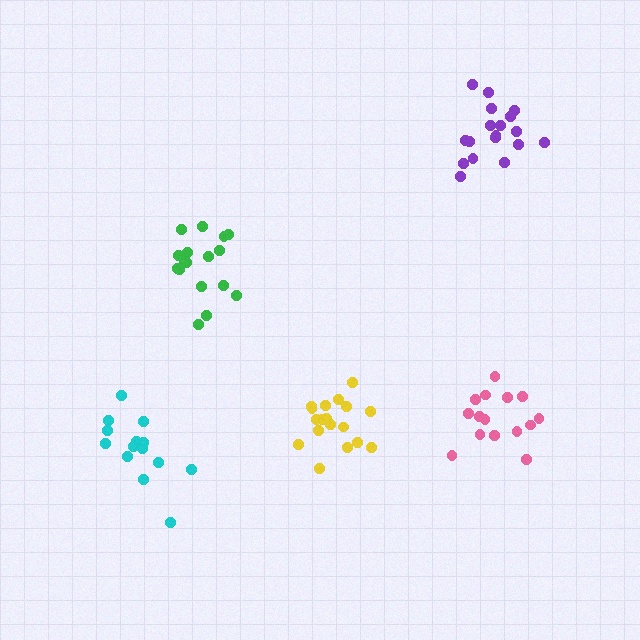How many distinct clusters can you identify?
There are 5 distinct clusters.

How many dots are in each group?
Group 1: 18 dots, Group 2: 14 dots, Group 3: 15 dots, Group 4: 18 dots, Group 5: 17 dots (82 total).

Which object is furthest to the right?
The pink cluster is rightmost.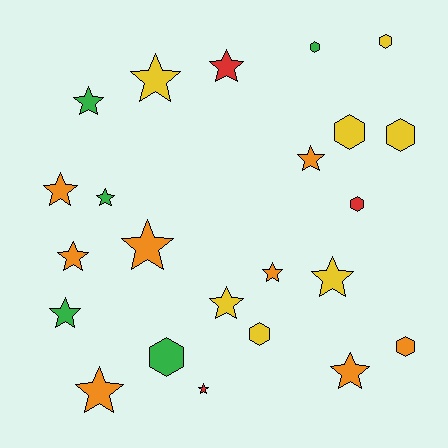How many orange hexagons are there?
There is 1 orange hexagon.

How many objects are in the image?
There are 23 objects.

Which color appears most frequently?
Orange, with 8 objects.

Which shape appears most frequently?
Star, with 15 objects.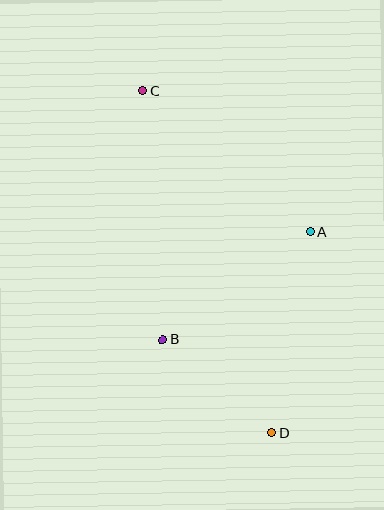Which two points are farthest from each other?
Points C and D are farthest from each other.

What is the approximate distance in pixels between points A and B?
The distance between A and B is approximately 182 pixels.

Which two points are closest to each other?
Points B and D are closest to each other.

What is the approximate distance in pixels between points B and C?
The distance between B and C is approximately 250 pixels.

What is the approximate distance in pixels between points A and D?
The distance between A and D is approximately 204 pixels.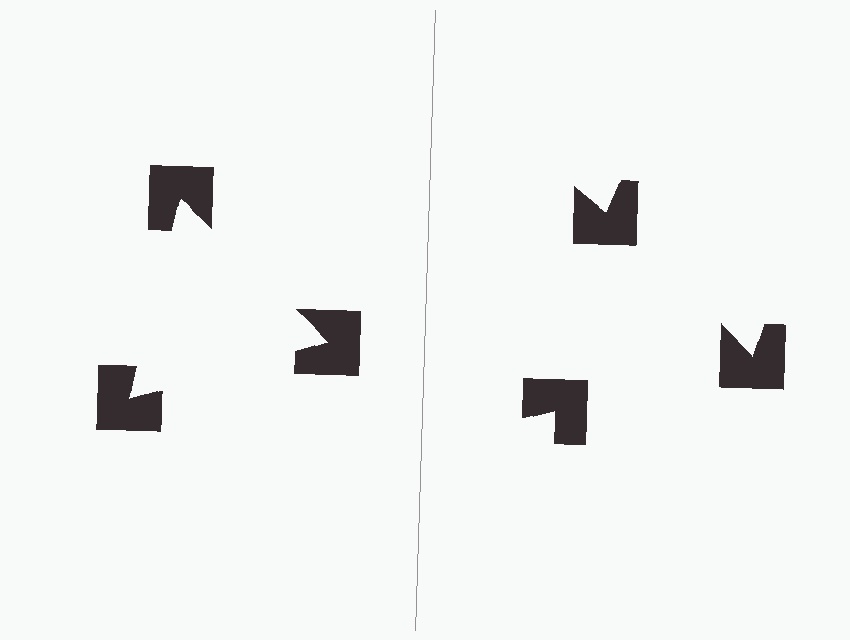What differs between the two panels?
The notched squares are positioned identically on both sides; only the wedge orientations differ. On the left they align to a triangle; on the right they are misaligned.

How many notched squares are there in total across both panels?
6 — 3 on each side.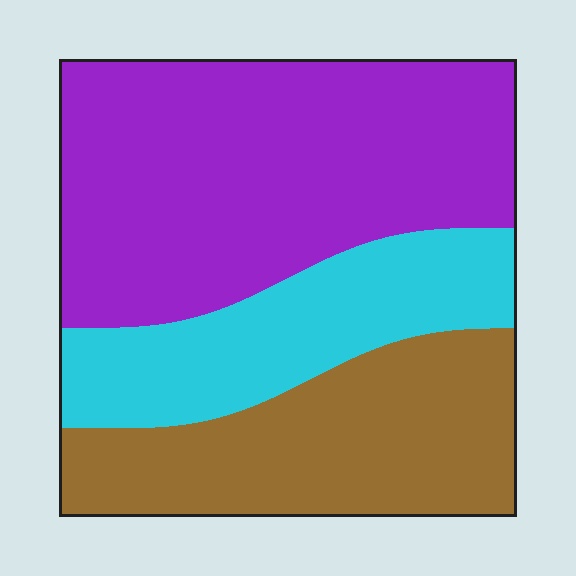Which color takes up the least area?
Cyan, at roughly 25%.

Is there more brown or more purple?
Purple.